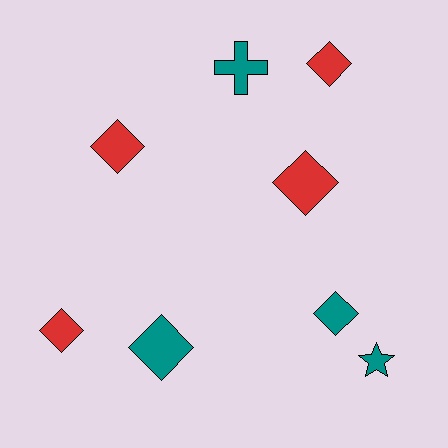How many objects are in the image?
There are 8 objects.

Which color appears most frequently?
Teal, with 4 objects.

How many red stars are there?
There are no red stars.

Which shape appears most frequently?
Diamond, with 6 objects.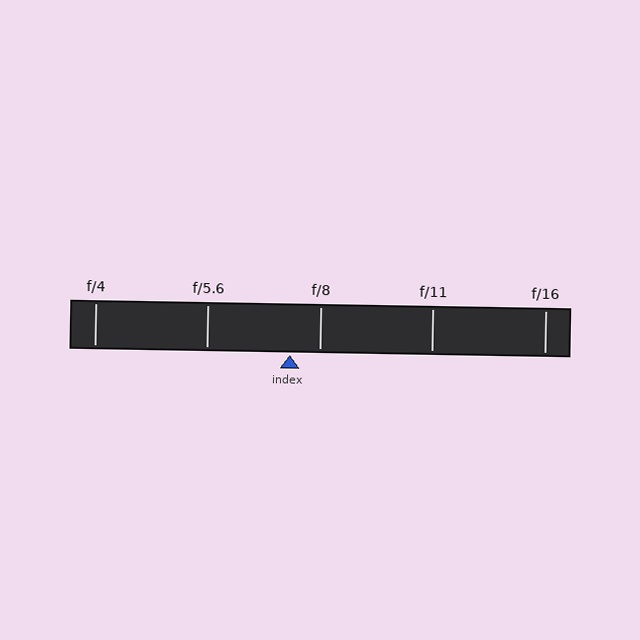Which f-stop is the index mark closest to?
The index mark is closest to f/8.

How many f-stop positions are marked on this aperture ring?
There are 5 f-stop positions marked.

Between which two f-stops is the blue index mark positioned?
The index mark is between f/5.6 and f/8.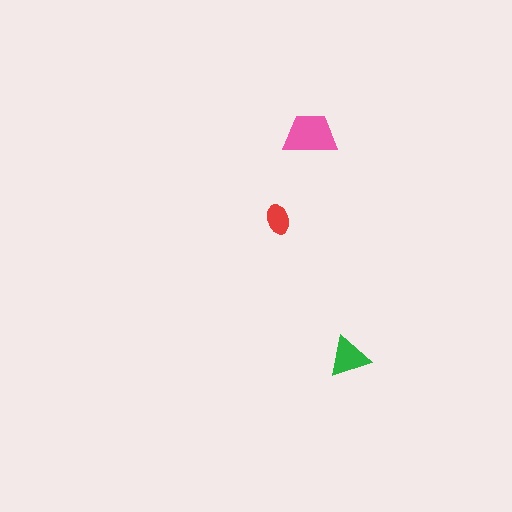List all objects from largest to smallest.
The pink trapezoid, the green triangle, the red ellipse.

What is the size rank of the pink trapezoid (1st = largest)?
1st.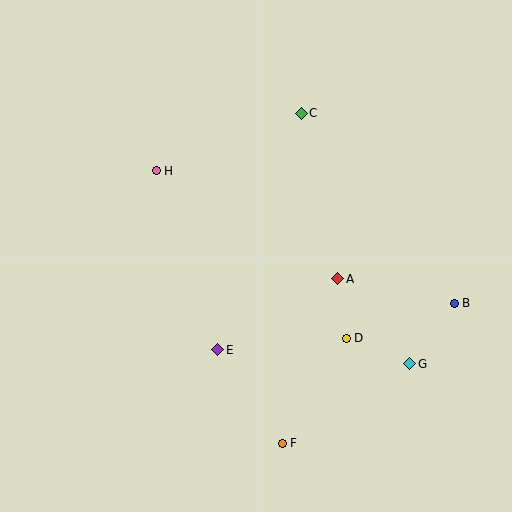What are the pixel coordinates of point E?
Point E is at (218, 350).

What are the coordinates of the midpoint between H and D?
The midpoint between H and D is at (251, 254).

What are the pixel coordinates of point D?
Point D is at (346, 338).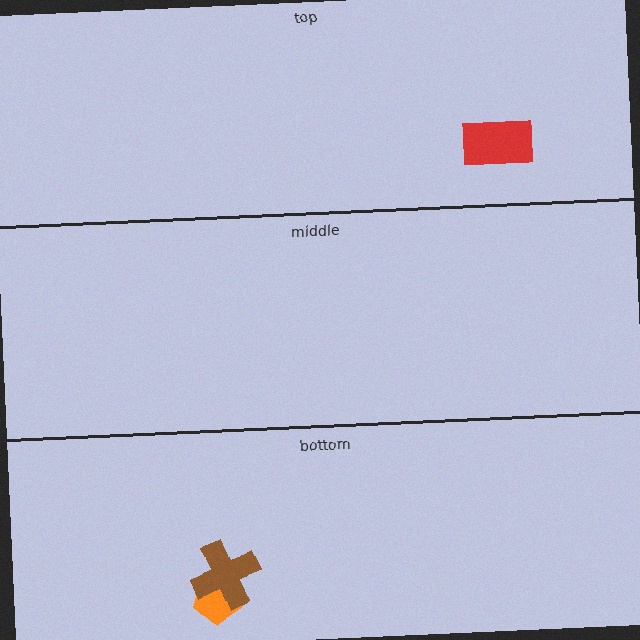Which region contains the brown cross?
The bottom region.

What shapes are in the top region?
The red rectangle.